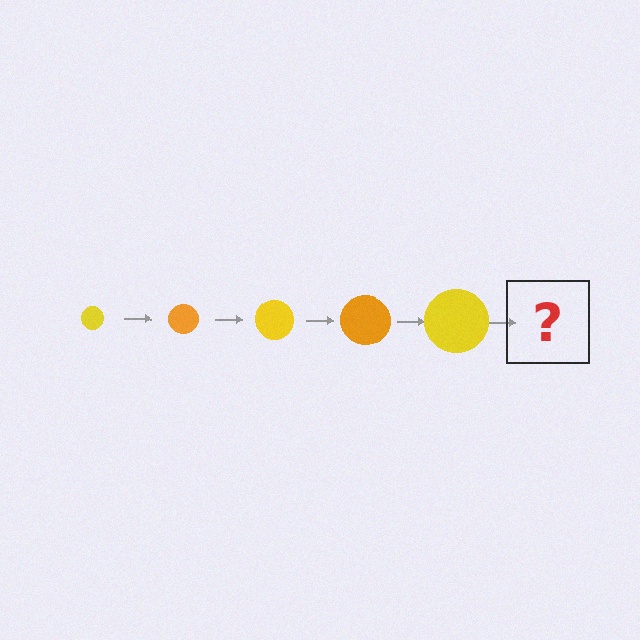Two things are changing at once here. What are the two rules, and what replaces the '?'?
The two rules are that the circle grows larger each step and the color cycles through yellow and orange. The '?' should be an orange circle, larger than the previous one.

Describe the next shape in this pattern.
It should be an orange circle, larger than the previous one.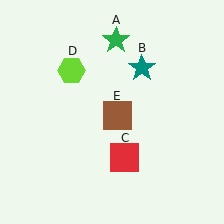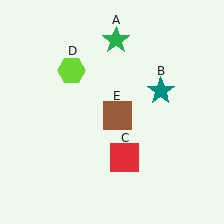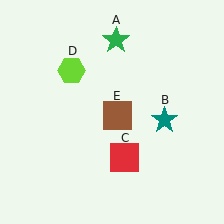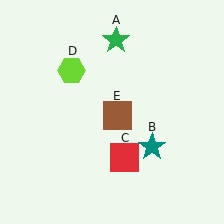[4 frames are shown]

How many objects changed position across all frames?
1 object changed position: teal star (object B).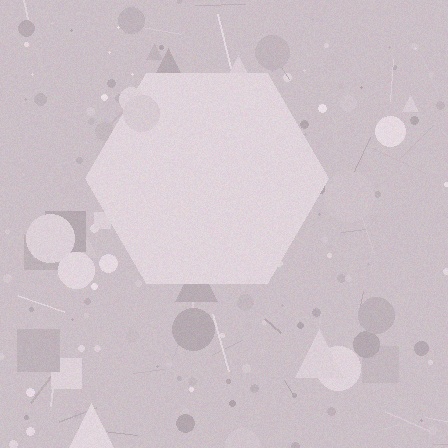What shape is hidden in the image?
A hexagon is hidden in the image.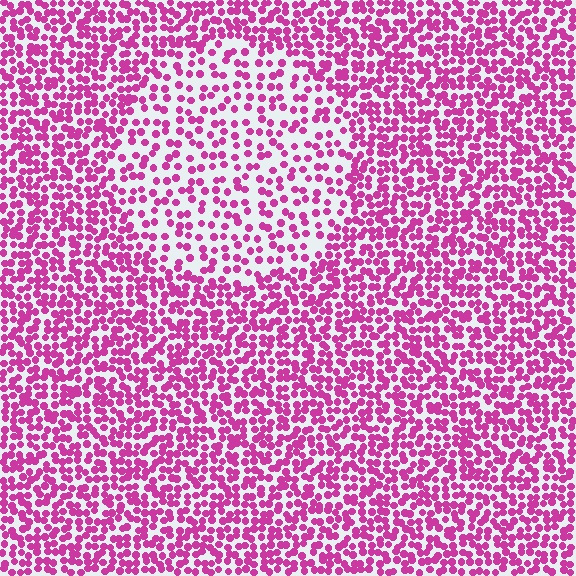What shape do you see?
I see a circle.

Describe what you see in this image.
The image contains small magenta elements arranged at two different densities. A circle-shaped region is visible where the elements are less densely packed than the surrounding area.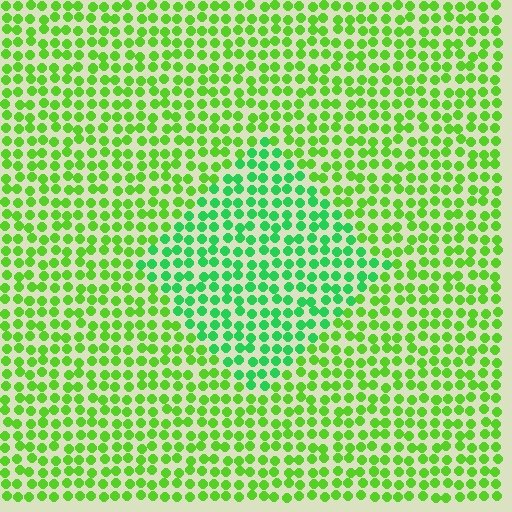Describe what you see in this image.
The image is filled with small lime elements in a uniform arrangement. A diamond-shaped region is visible where the elements are tinted to a slightly different hue, forming a subtle color boundary.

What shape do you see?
I see a diamond.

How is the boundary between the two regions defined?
The boundary is defined purely by a slight shift in hue (about 33 degrees). Spacing, size, and orientation are identical on both sides.